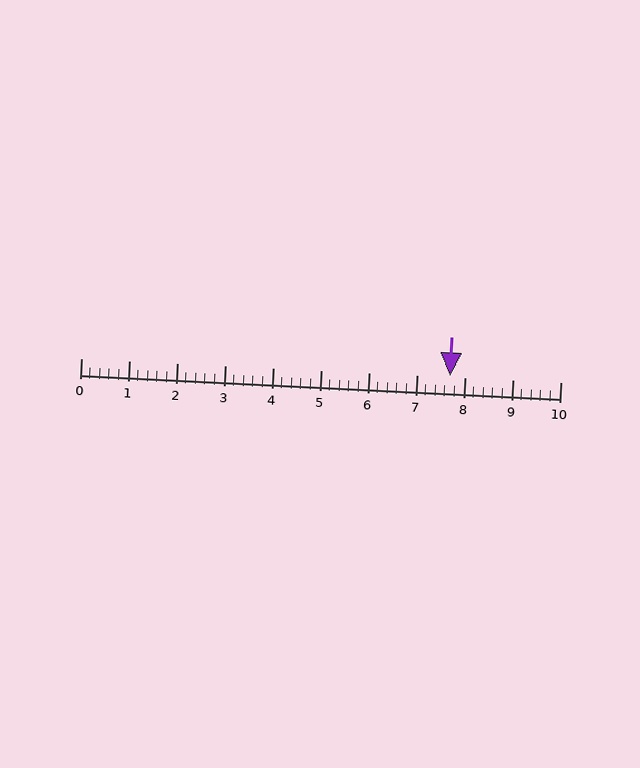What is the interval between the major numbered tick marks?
The major tick marks are spaced 1 units apart.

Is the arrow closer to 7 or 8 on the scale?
The arrow is closer to 8.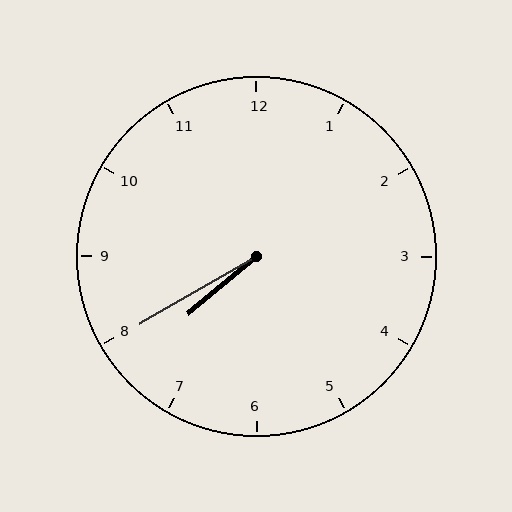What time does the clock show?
7:40.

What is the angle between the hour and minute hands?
Approximately 10 degrees.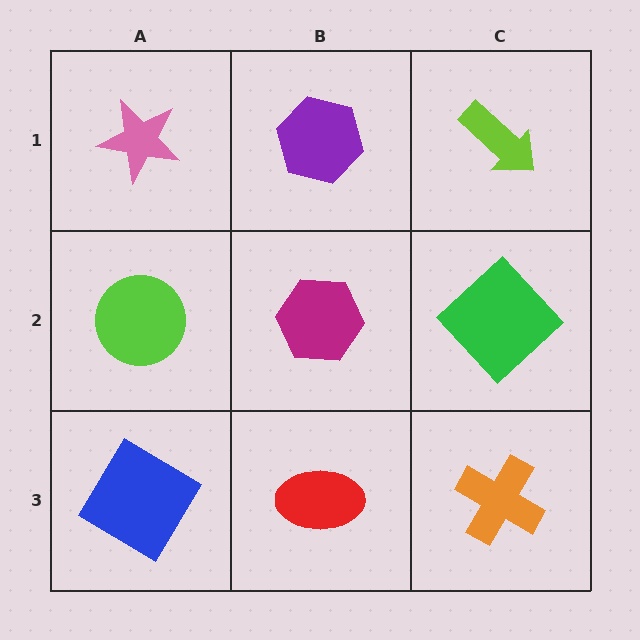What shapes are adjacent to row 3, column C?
A green diamond (row 2, column C), a red ellipse (row 3, column B).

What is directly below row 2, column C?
An orange cross.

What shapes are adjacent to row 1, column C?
A green diamond (row 2, column C), a purple hexagon (row 1, column B).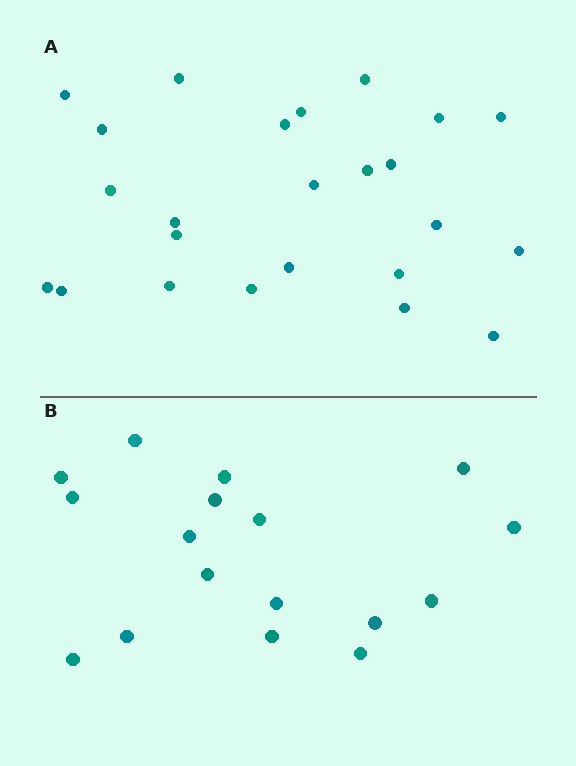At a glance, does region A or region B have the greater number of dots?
Region A (the top region) has more dots.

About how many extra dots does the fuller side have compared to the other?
Region A has roughly 8 or so more dots than region B.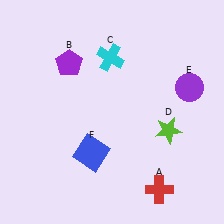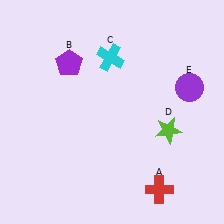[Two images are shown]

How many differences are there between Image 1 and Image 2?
There is 1 difference between the two images.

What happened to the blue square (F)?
The blue square (F) was removed in Image 2. It was in the bottom-left area of Image 1.